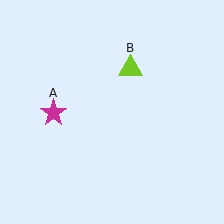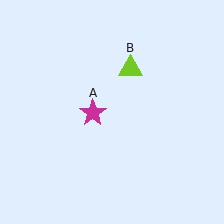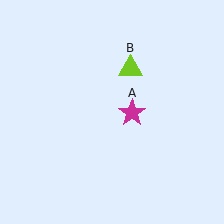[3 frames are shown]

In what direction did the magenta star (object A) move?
The magenta star (object A) moved right.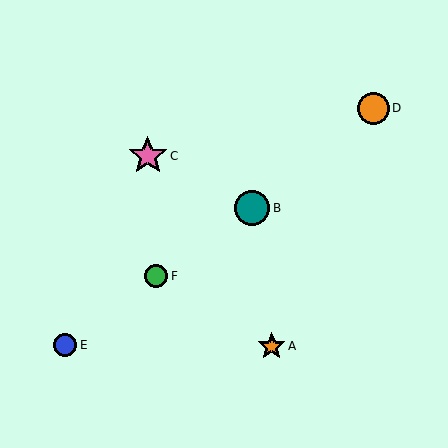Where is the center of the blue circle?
The center of the blue circle is at (65, 345).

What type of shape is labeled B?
Shape B is a teal circle.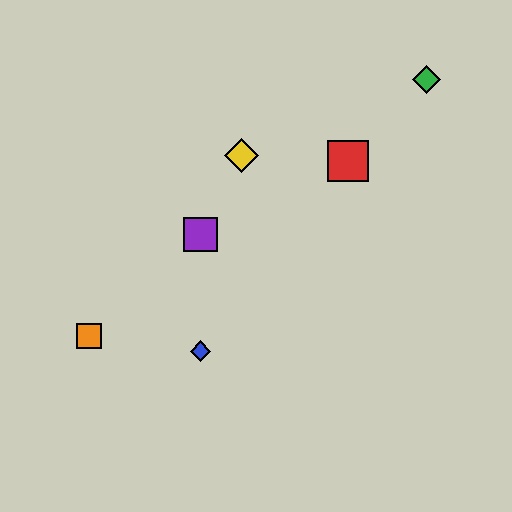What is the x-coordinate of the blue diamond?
The blue diamond is at x≈200.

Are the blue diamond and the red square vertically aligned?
No, the blue diamond is at x≈200 and the red square is at x≈348.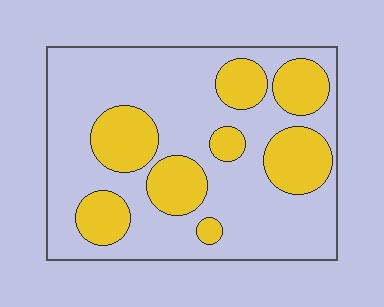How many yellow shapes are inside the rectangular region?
8.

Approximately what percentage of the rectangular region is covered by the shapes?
Approximately 30%.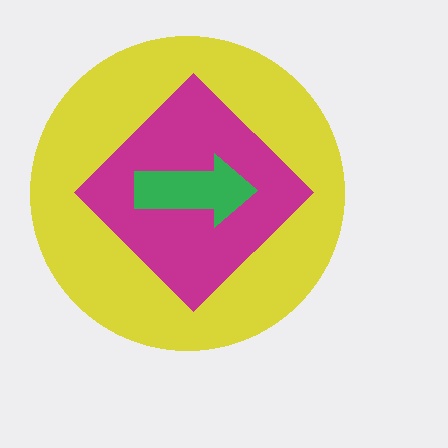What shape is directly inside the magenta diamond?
The green arrow.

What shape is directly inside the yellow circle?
The magenta diamond.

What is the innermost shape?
The green arrow.